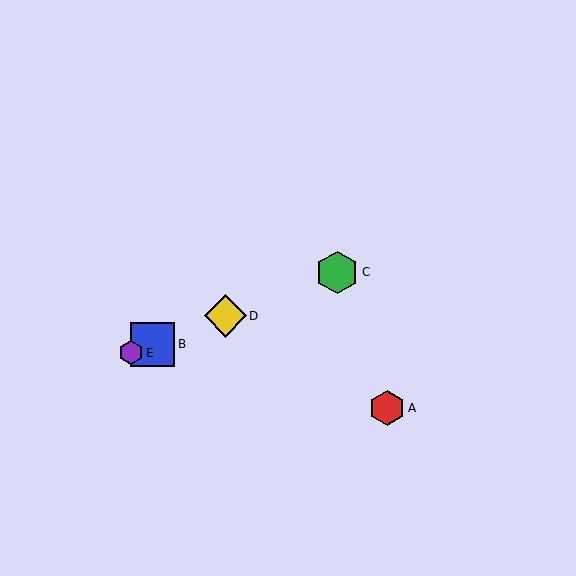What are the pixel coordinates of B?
Object B is at (153, 344).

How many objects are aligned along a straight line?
4 objects (B, C, D, E) are aligned along a straight line.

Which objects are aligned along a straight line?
Objects B, C, D, E are aligned along a straight line.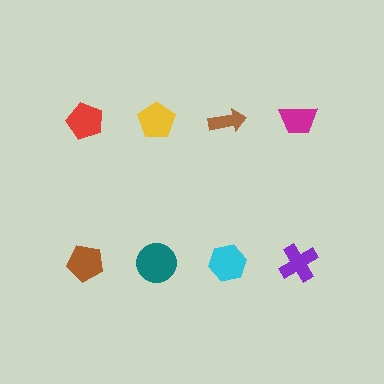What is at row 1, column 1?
A red pentagon.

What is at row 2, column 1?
A brown pentagon.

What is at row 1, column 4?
A magenta trapezoid.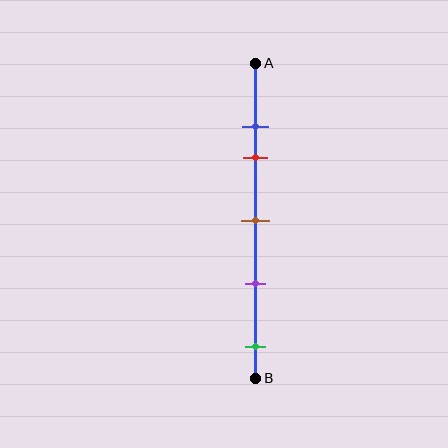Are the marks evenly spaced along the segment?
No, the marks are not evenly spaced.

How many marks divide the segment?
There are 5 marks dividing the segment.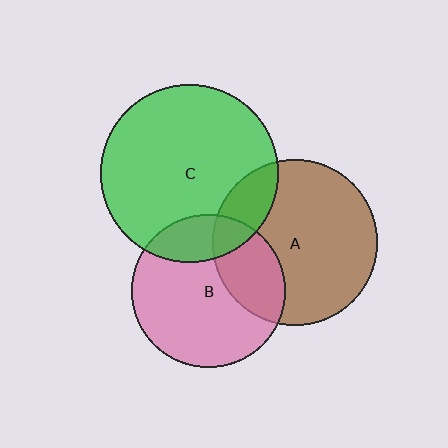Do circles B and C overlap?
Yes.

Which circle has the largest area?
Circle C (green).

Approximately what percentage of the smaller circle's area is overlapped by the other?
Approximately 20%.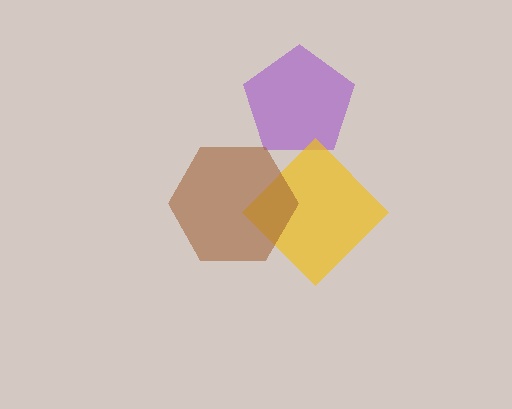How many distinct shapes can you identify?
There are 3 distinct shapes: a purple pentagon, a yellow diamond, a brown hexagon.